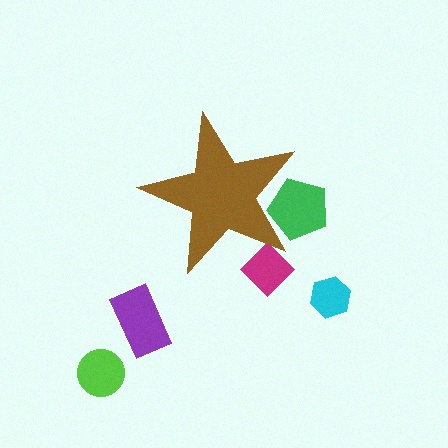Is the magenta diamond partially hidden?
Yes, the magenta diamond is partially hidden behind the brown star.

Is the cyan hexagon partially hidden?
No, the cyan hexagon is fully visible.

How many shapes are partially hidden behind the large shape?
2 shapes are partially hidden.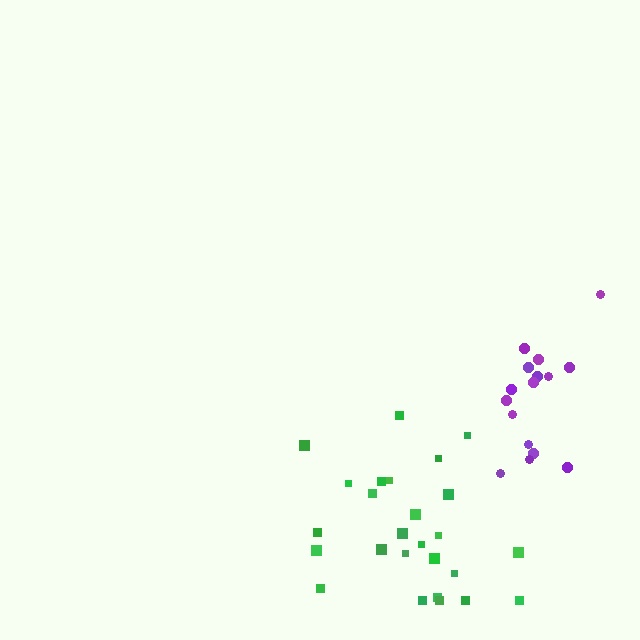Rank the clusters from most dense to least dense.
green, purple.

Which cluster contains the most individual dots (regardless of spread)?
Green (26).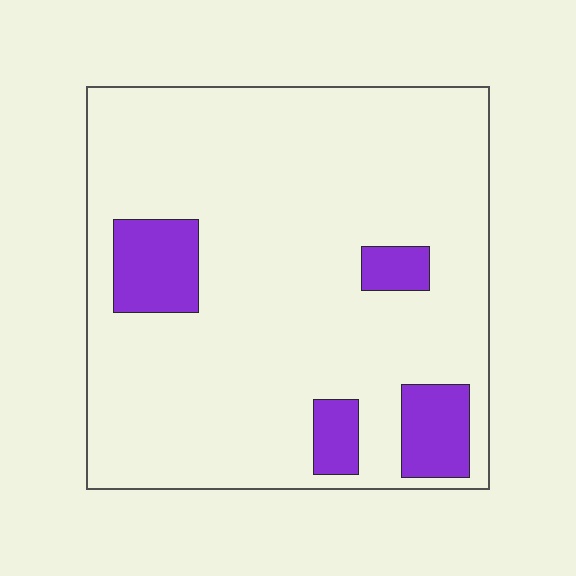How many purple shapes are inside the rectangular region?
4.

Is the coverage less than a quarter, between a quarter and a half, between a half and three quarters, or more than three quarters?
Less than a quarter.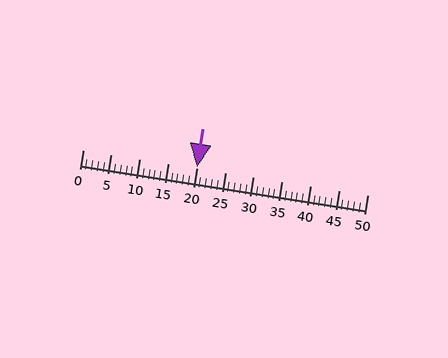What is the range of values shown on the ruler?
The ruler shows values from 0 to 50.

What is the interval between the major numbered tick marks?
The major tick marks are spaced 5 units apart.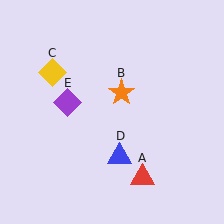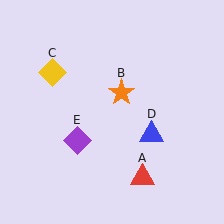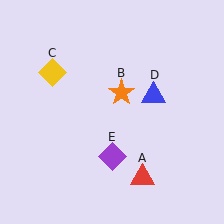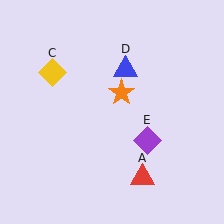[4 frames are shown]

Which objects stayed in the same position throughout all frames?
Red triangle (object A) and orange star (object B) and yellow diamond (object C) remained stationary.